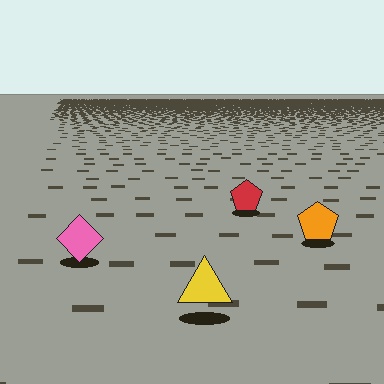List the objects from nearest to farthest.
From nearest to farthest: the yellow triangle, the pink diamond, the orange pentagon, the red pentagon.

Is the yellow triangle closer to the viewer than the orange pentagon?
Yes. The yellow triangle is closer — you can tell from the texture gradient: the ground texture is coarser near it.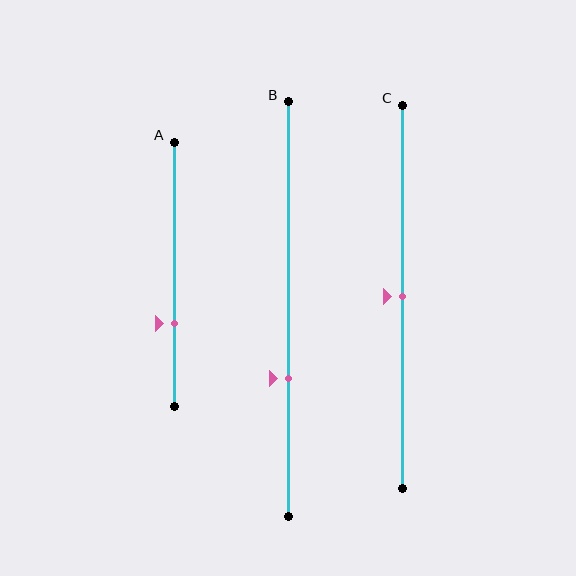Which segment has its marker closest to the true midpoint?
Segment C has its marker closest to the true midpoint.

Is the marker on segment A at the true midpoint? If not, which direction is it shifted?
No, the marker on segment A is shifted downward by about 19% of the segment length.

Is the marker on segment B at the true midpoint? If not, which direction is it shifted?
No, the marker on segment B is shifted downward by about 17% of the segment length.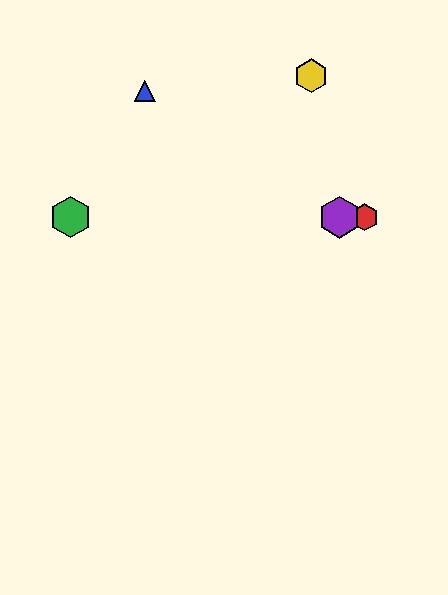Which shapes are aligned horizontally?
The red hexagon, the green hexagon, the purple hexagon are aligned horizontally.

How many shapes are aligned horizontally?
3 shapes (the red hexagon, the green hexagon, the purple hexagon) are aligned horizontally.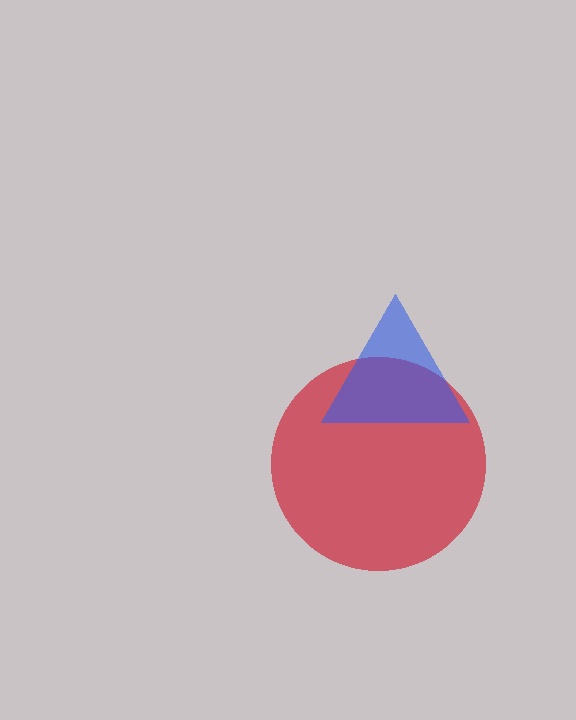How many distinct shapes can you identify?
There are 2 distinct shapes: a red circle, a blue triangle.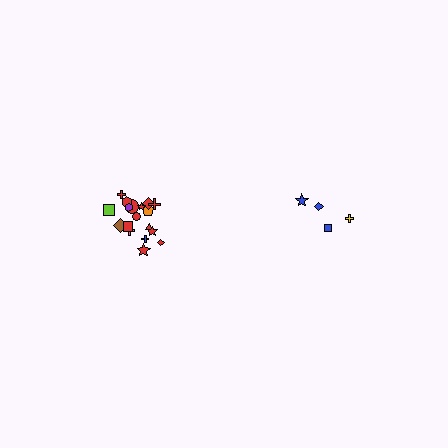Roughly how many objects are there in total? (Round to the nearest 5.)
Roughly 20 objects in total.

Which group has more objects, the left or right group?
The left group.